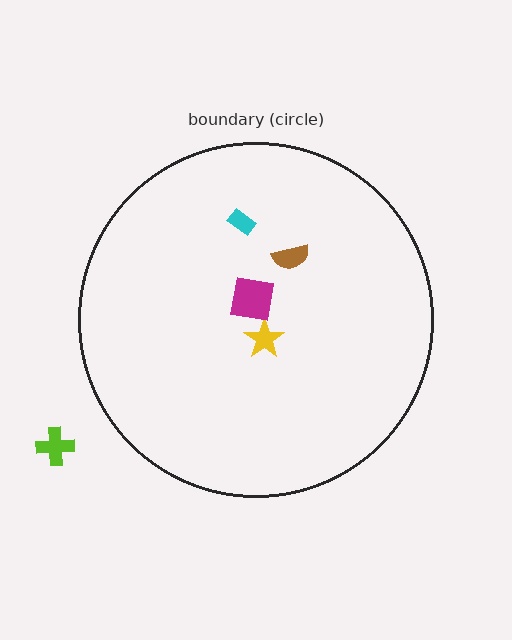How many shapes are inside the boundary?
4 inside, 1 outside.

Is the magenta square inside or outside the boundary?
Inside.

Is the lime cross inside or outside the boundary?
Outside.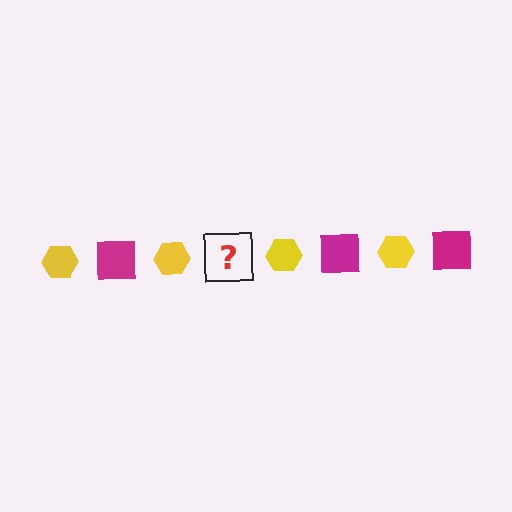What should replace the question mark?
The question mark should be replaced with a magenta square.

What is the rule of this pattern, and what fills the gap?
The rule is that the pattern alternates between yellow hexagon and magenta square. The gap should be filled with a magenta square.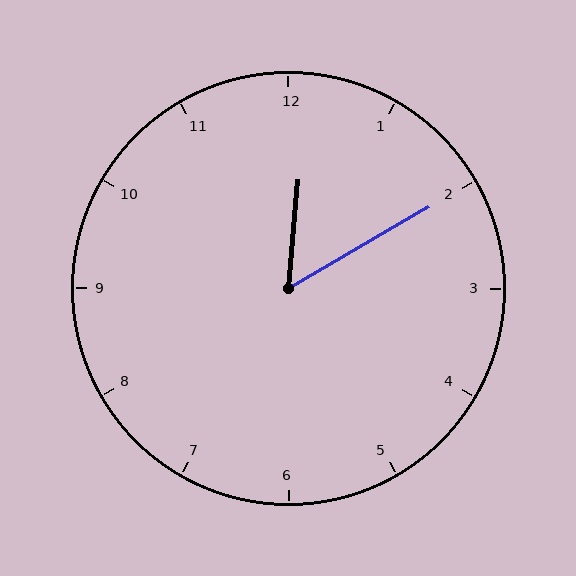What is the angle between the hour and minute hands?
Approximately 55 degrees.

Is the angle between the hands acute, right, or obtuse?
It is acute.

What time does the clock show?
12:10.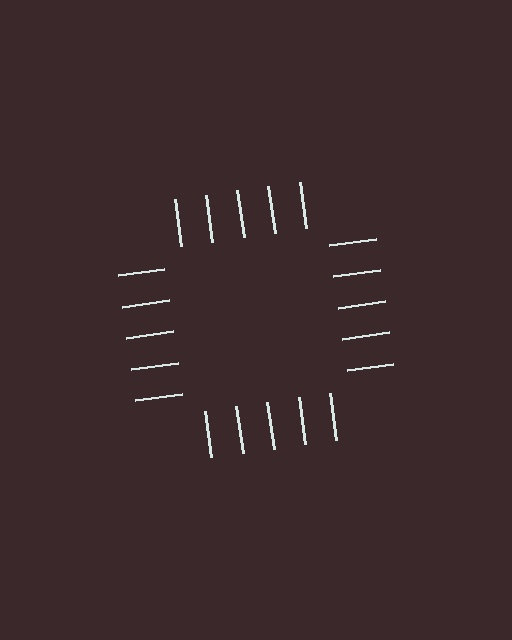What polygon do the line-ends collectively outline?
An illusory square — the line segments terminate on its edges but no continuous stroke is drawn.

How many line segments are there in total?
20 — 5 along each of the 4 edges.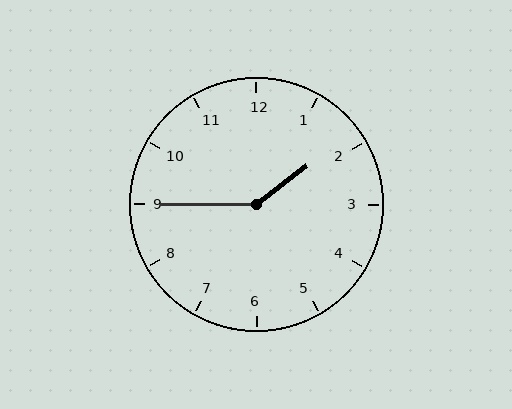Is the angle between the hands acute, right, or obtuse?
It is obtuse.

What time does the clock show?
1:45.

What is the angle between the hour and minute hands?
Approximately 142 degrees.